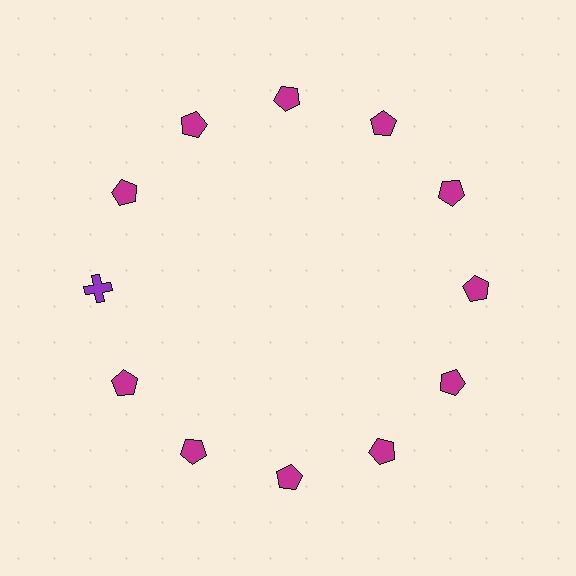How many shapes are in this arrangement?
There are 12 shapes arranged in a ring pattern.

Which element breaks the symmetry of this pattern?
The purple cross at roughly the 9 o'clock position breaks the symmetry. All other shapes are magenta pentagons.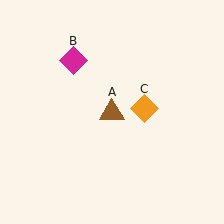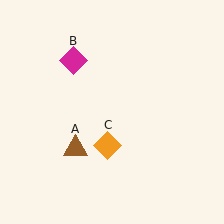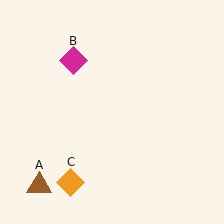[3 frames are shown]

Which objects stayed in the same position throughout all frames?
Magenta diamond (object B) remained stationary.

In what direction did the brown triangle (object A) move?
The brown triangle (object A) moved down and to the left.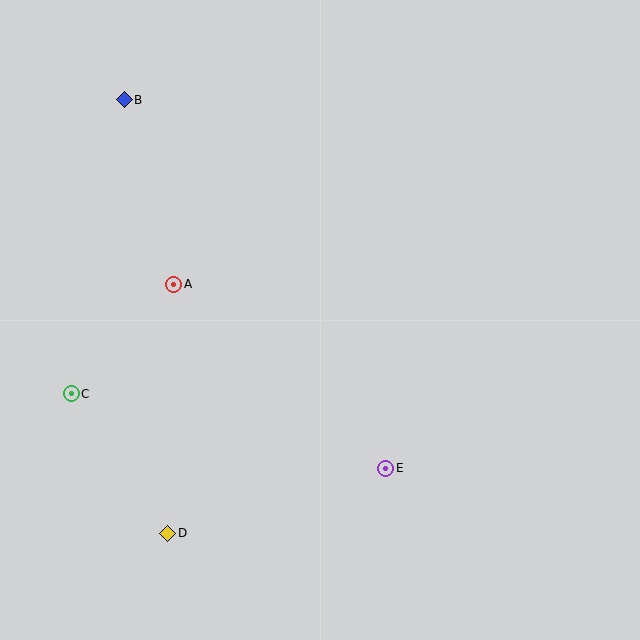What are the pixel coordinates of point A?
Point A is at (174, 284).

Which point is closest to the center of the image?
Point A at (174, 284) is closest to the center.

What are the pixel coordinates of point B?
Point B is at (124, 100).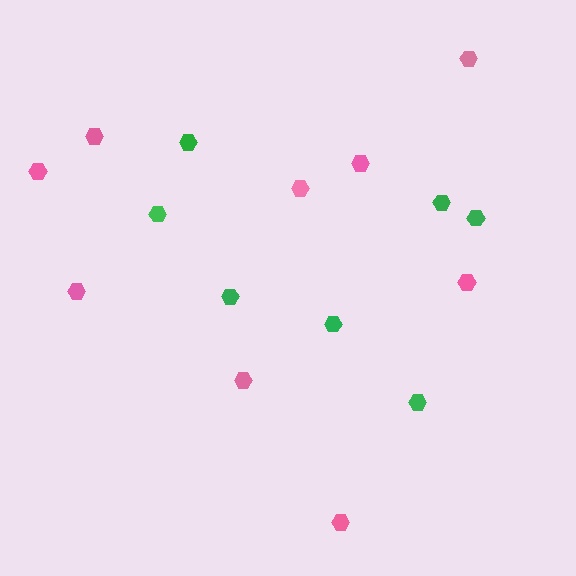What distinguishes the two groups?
There are 2 groups: one group of green hexagons (7) and one group of pink hexagons (9).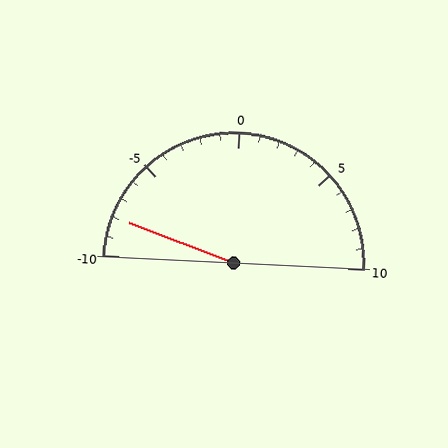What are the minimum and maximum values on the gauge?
The gauge ranges from -10 to 10.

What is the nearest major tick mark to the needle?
The nearest major tick mark is -10.